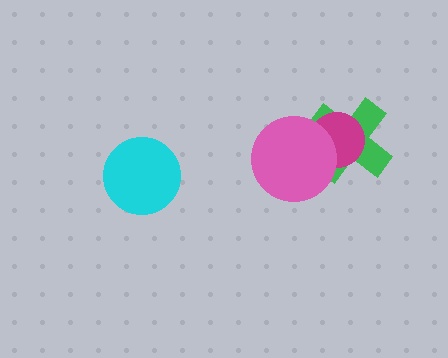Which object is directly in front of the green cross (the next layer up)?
The magenta circle is directly in front of the green cross.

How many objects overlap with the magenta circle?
2 objects overlap with the magenta circle.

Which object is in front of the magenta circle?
The pink circle is in front of the magenta circle.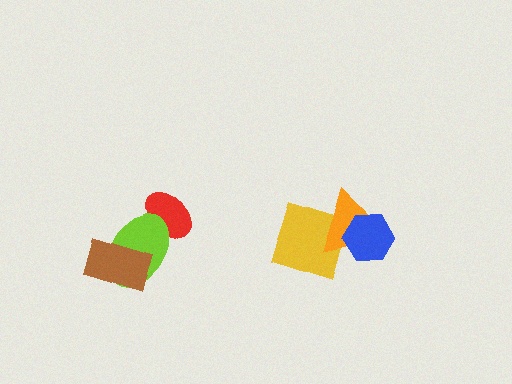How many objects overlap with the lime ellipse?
2 objects overlap with the lime ellipse.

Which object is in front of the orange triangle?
The blue hexagon is in front of the orange triangle.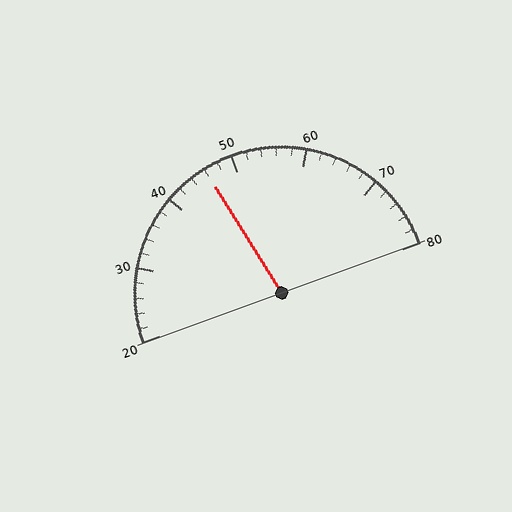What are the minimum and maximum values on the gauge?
The gauge ranges from 20 to 80.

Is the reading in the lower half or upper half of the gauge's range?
The reading is in the lower half of the range (20 to 80).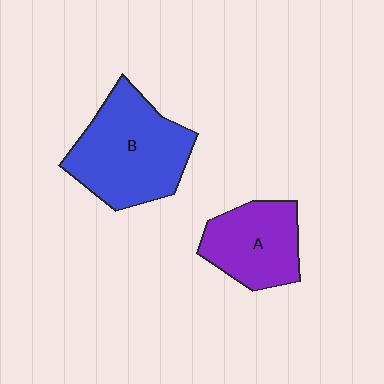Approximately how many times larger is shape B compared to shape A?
Approximately 1.5 times.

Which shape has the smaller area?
Shape A (purple).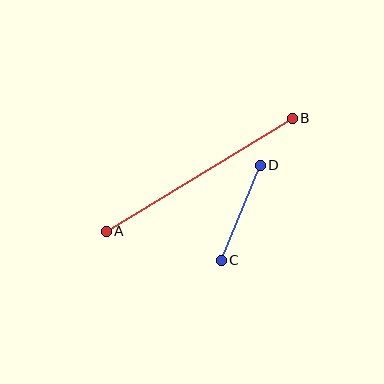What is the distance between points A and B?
The distance is approximately 218 pixels.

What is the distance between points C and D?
The distance is approximately 102 pixels.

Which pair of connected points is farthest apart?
Points A and B are farthest apart.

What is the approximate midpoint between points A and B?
The midpoint is at approximately (199, 175) pixels.